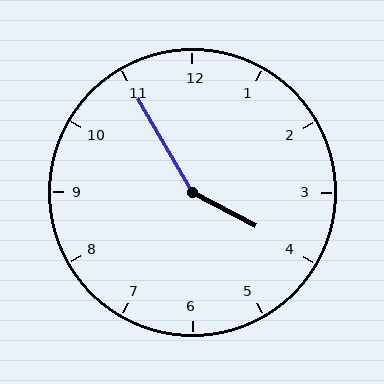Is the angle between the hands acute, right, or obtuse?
It is obtuse.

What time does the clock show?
3:55.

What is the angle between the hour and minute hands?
Approximately 148 degrees.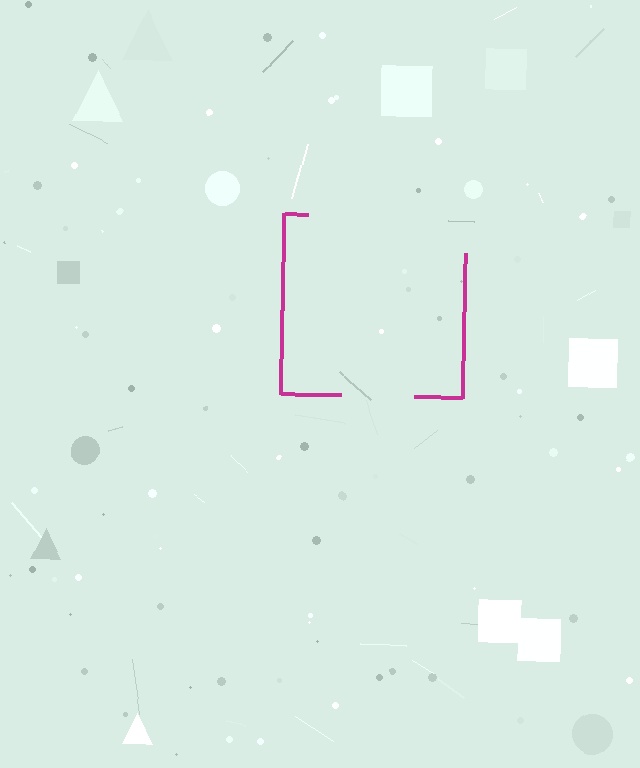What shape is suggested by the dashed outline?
The dashed outline suggests a square.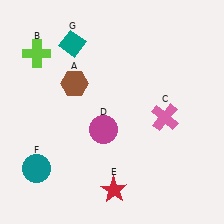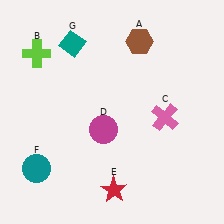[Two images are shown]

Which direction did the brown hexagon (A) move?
The brown hexagon (A) moved right.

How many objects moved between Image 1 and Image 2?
1 object moved between the two images.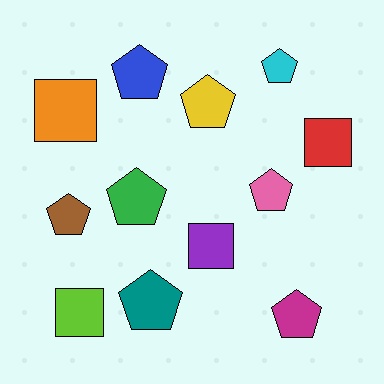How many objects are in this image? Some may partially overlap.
There are 12 objects.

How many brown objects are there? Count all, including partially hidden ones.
There is 1 brown object.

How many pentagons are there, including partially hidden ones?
There are 8 pentagons.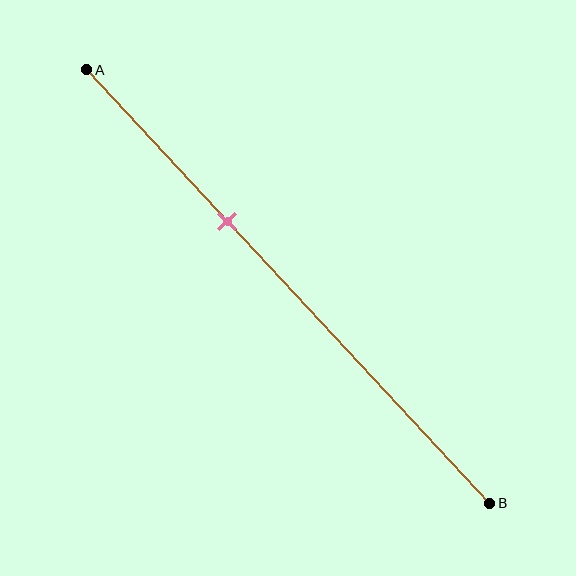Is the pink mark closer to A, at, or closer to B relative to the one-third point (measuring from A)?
The pink mark is approximately at the one-third point of segment AB.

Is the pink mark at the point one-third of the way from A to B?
Yes, the mark is approximately at the one-third point.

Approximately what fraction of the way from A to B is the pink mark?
The pink mark is approximately 35% of the way from A to B.